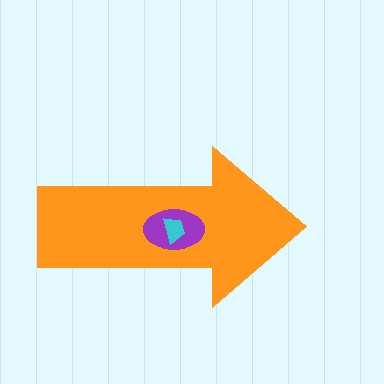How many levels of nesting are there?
3.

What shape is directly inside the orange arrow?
The purple ellipse.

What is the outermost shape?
The orange arrow.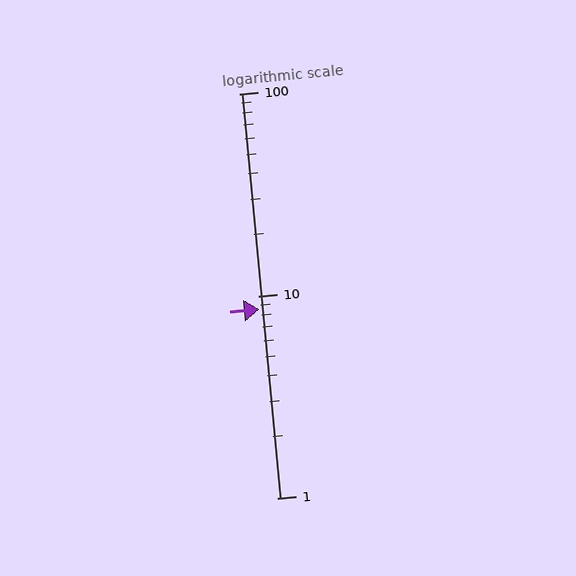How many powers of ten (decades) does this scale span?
The scale spans 2 decades, from 1 to 100.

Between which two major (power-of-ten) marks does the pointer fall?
The pointer is between 1 and 10.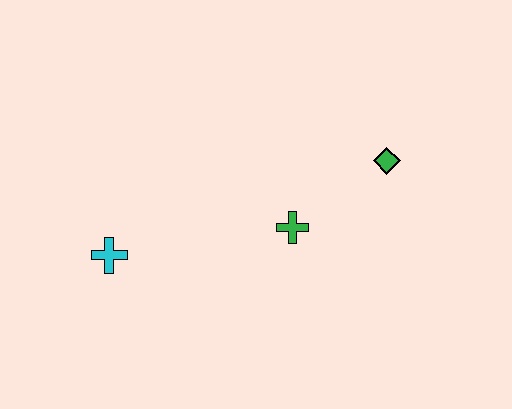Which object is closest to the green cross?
The green diamond is closest to the green cross.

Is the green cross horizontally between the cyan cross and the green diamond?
Yes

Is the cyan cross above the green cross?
No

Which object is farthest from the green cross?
The cyan cross is farthest from the green cross.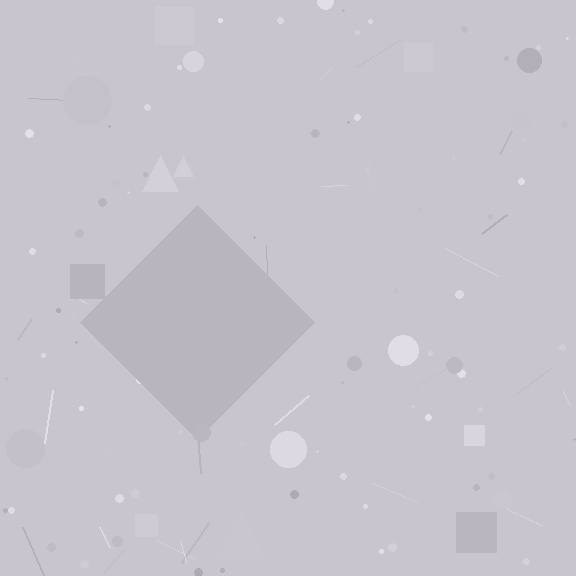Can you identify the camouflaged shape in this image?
The camouflaged shape is a diamond.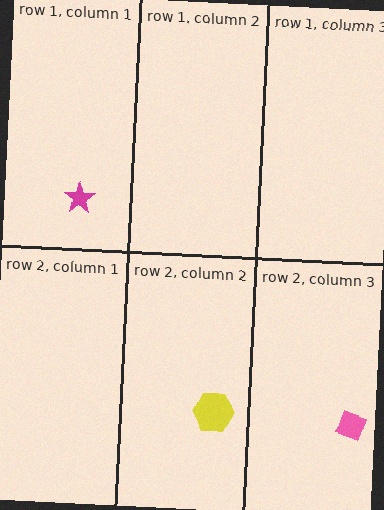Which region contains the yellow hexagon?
The row 2, column 2 region.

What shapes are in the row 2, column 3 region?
The pink diamond.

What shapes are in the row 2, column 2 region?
The yellow hexagon.